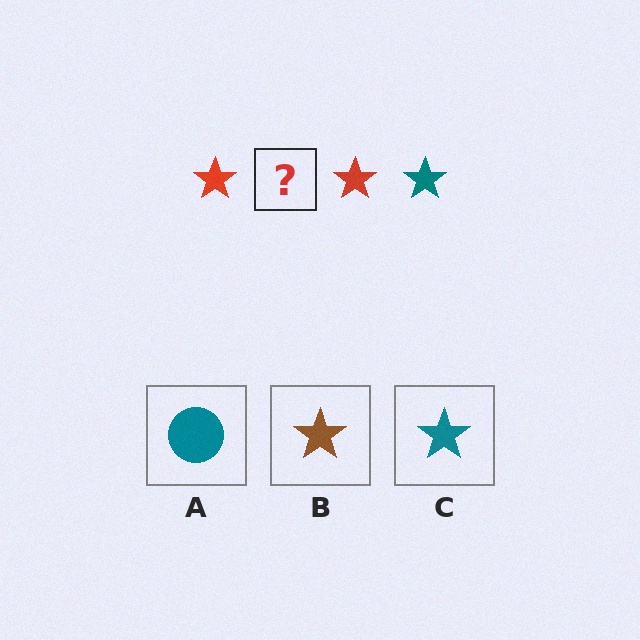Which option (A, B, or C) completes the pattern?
C.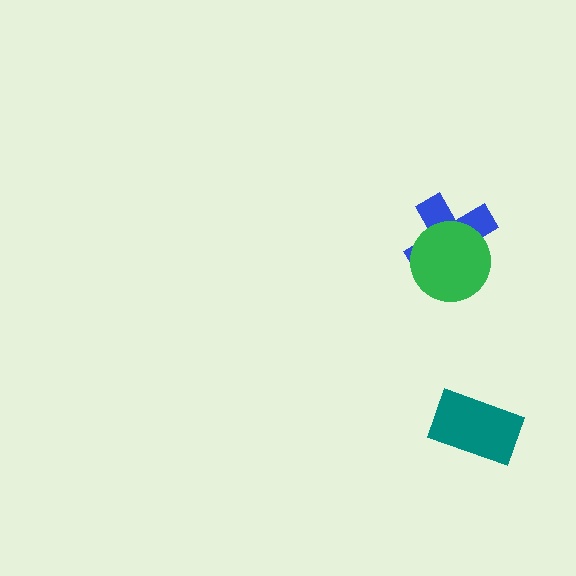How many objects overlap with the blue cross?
1 object overlaps with the blue cross.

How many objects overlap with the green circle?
1 object overlaps with the green circle.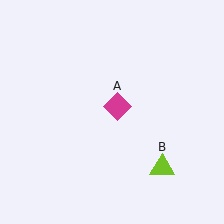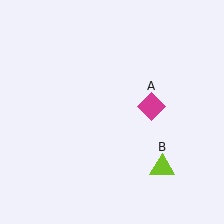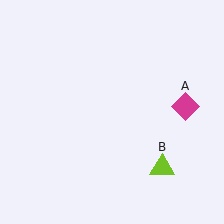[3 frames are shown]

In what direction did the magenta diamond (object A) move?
The magenta diamond (object A) moved right.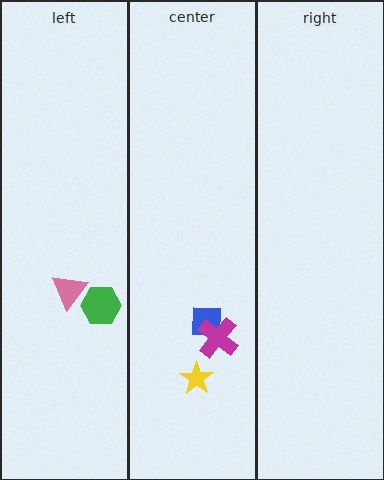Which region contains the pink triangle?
The left region.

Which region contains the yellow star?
The center region.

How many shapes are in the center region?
3.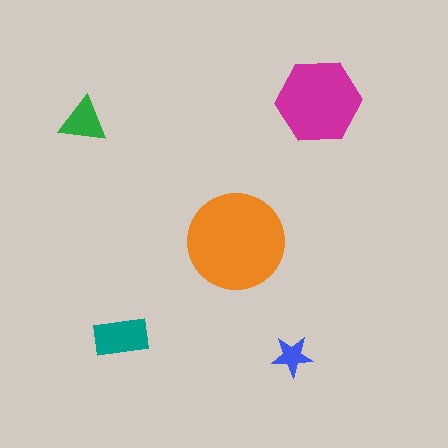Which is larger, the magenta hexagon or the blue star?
The magenta hexagon.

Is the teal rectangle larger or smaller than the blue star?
Larger.